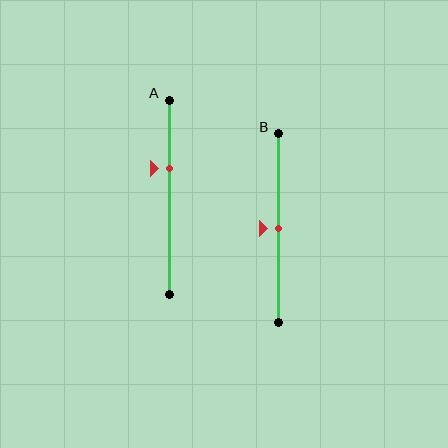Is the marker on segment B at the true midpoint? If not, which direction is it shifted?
Yes, the marker on segment B is at the true midpoint.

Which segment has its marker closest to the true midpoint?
Segment B has its marker closest to the true midpoint.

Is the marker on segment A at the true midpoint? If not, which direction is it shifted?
No, the marker on segment A is shifted upward by about 15% of the segment length.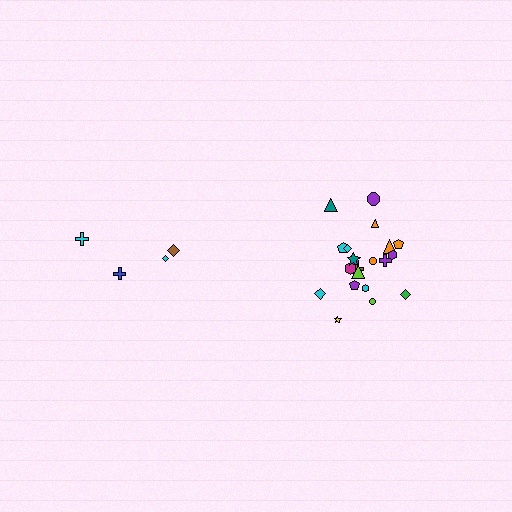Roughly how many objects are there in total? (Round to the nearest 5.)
Roughly 25 objects in total.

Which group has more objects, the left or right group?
The right group.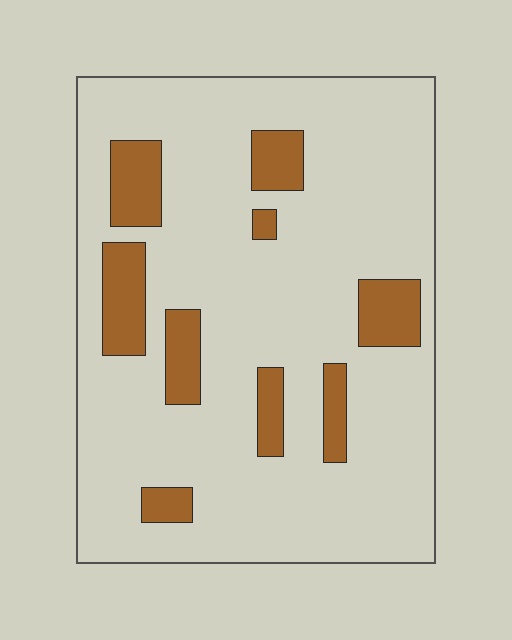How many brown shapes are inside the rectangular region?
9.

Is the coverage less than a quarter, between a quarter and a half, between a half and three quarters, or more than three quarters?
Less than a quarter.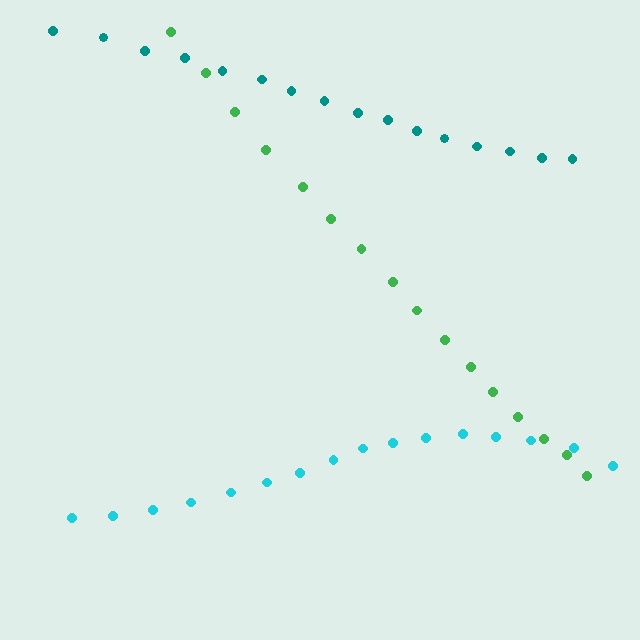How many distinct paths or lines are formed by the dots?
There are 3 distinct paths.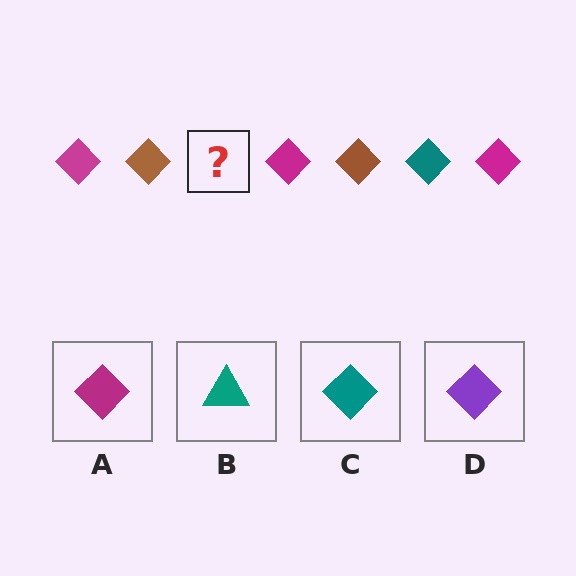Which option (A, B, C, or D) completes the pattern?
C.